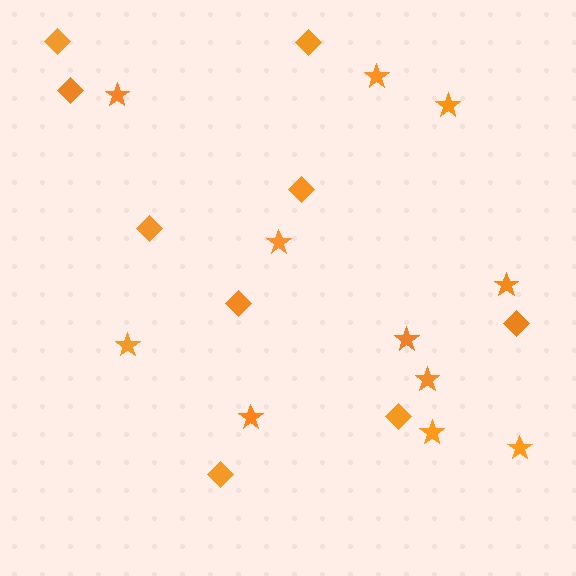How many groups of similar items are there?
There are 2 groups: one group of stars (11) and one group of diamonds (9).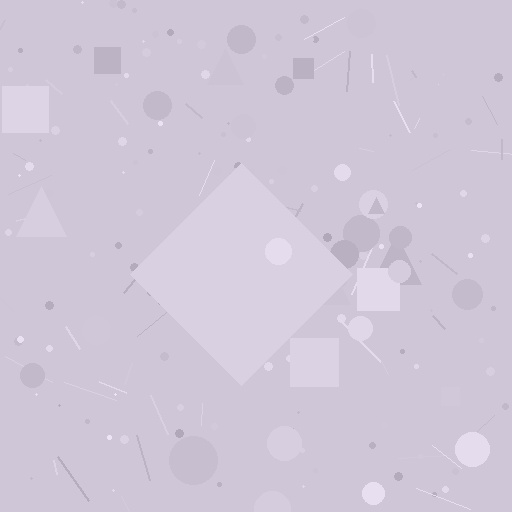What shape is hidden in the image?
A diamond is hidden in the image.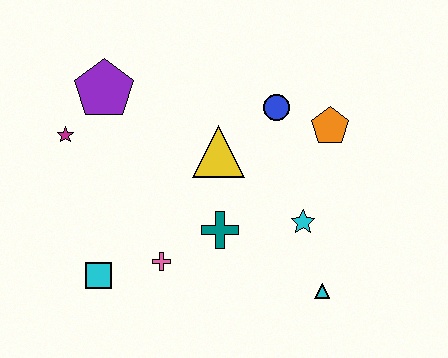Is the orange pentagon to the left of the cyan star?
No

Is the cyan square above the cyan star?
No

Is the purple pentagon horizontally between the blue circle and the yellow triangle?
No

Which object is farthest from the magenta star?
The cyan triangle is farthest from the magenta star.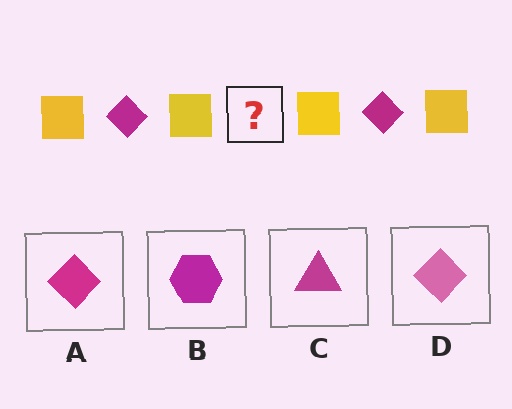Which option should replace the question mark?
Option A.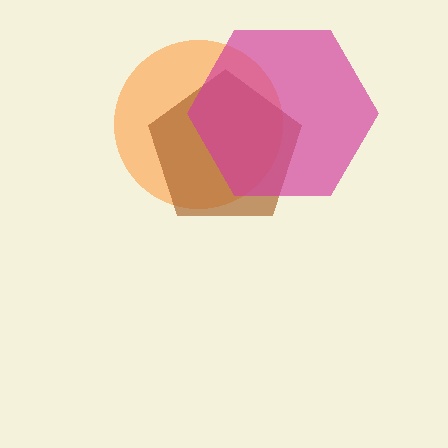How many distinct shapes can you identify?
There are 3 distinct shapes: an orange circle, a brown pentagon, a magenta hexagon.